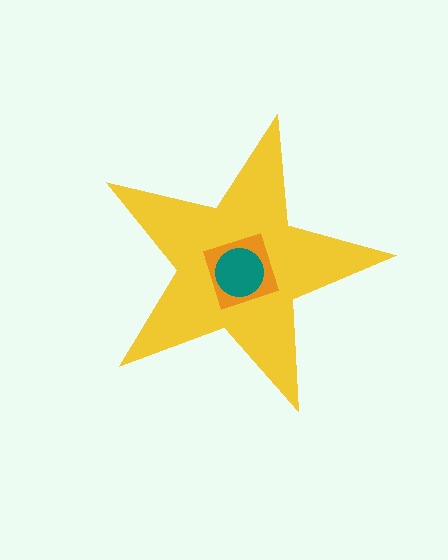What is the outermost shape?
The yellow star.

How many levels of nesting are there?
3.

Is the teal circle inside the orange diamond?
Yes.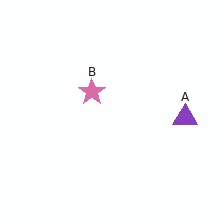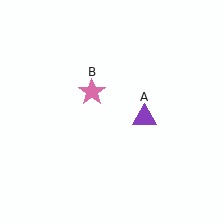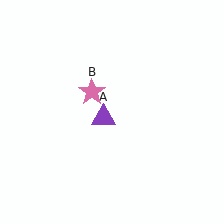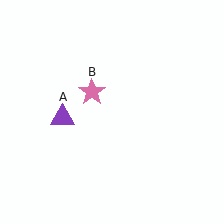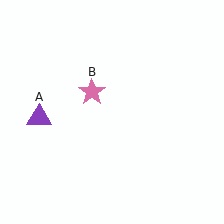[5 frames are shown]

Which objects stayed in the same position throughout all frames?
Pink star (object B) remained stationary.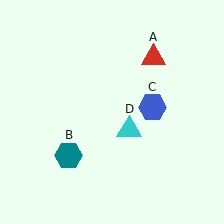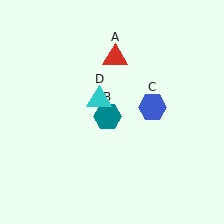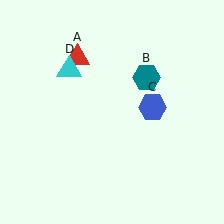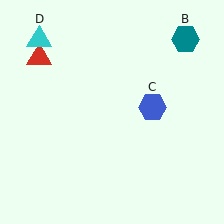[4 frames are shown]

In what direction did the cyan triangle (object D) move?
The cyan triangle (object D) moved up and to the left.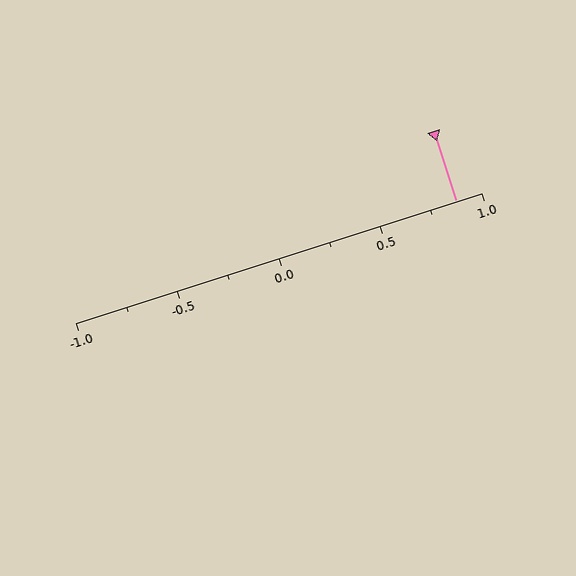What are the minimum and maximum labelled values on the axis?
The axis runs from -1.0 to 1.0.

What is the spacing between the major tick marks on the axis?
The major ticks are spaced 0.5 apart.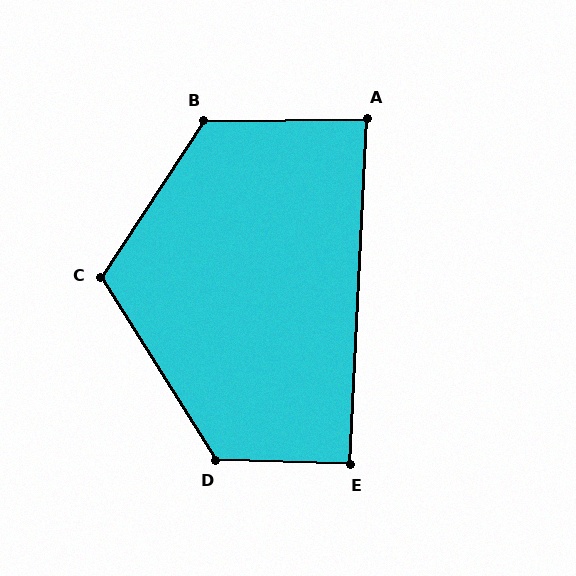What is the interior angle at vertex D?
Approximately 124 degrees (obtuse).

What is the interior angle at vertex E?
Approximately 91 degrees (approximately right).